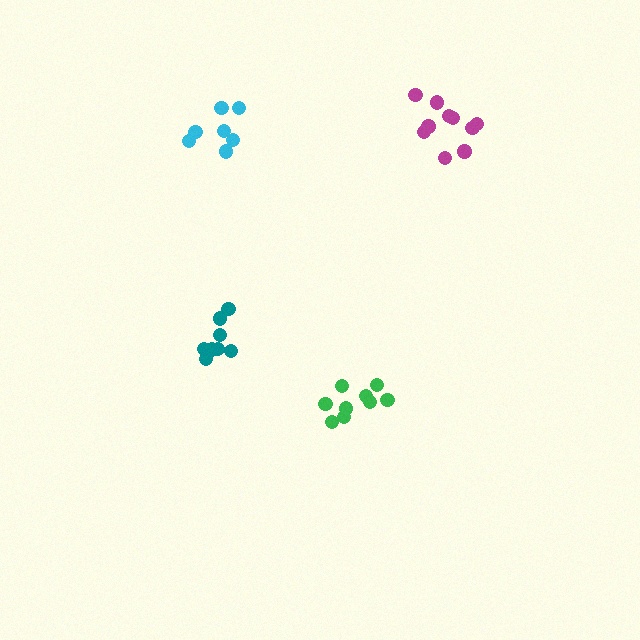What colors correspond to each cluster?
The clusters are colored: cyan, green, teal, magenta.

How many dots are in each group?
Group 1: 7 dots, Group 2: 9 dots, Group 3: 8 dots, Group 4: 10 dots (34 total).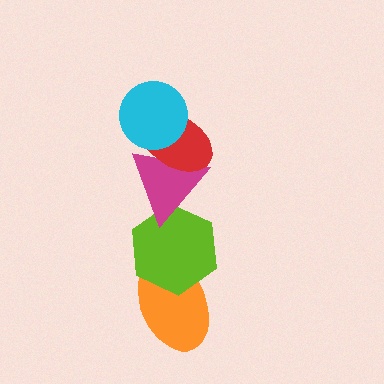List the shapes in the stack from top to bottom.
From top to bottom: the cyan circle, the red ellipse, the magenta triangle, the lime hexagon, the orange ellipse.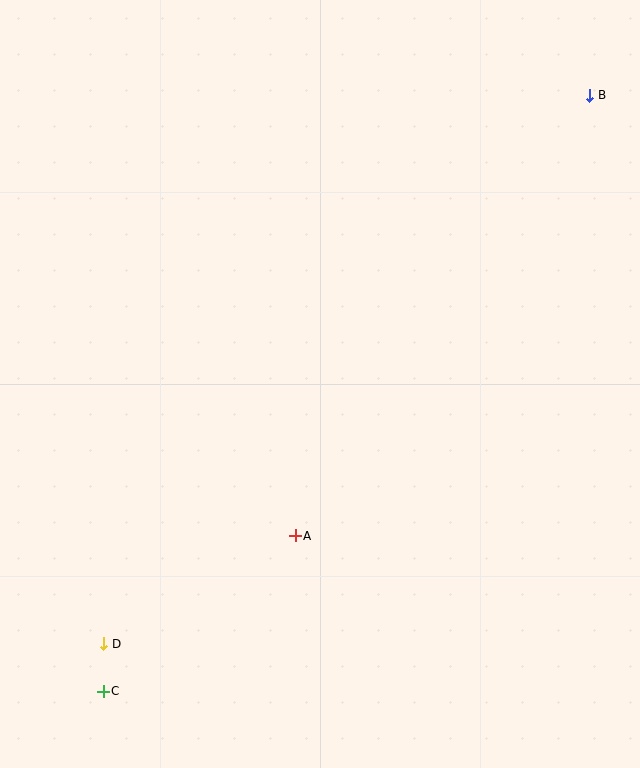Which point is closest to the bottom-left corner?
Point C is closest to the bottom-left corner.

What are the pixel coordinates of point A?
Point A is at (295, 536).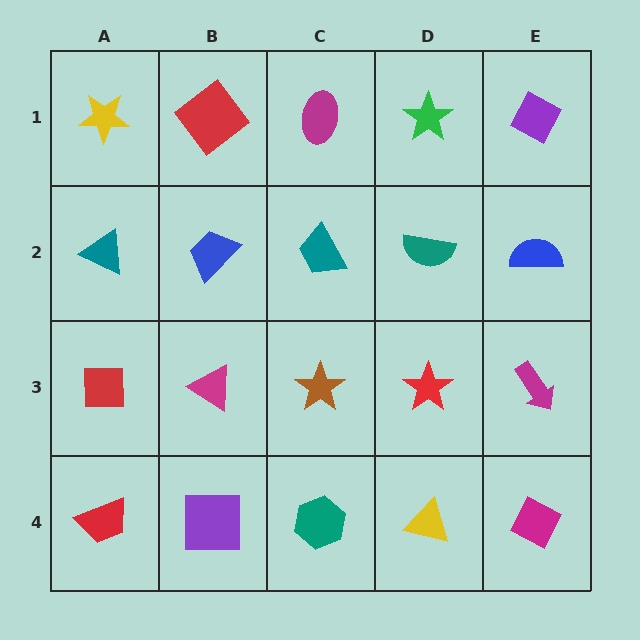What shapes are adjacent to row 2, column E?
A purple diamond (row 1, column E), a magenta arrow (row 3, column E), a teal semicircle (row 2, column D).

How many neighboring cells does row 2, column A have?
3.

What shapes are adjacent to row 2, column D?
A green star (row 1, column D), a red star (row 3, column D), a teal trapezoid (row 2, column C), a blue semicircle (row 2, column E).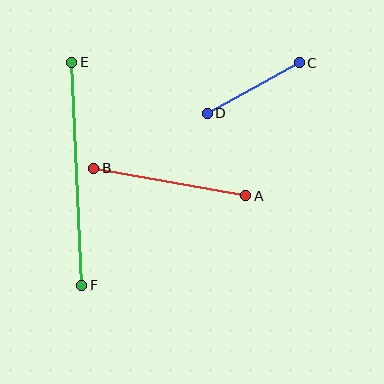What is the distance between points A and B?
The distance is approximately 154 pixels.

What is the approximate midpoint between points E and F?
The midpoint is at approximately (77, 174) pixels.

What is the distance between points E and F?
The distance is approximately 223 pixels.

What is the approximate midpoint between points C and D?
The midpoint is at approximately (253, 88) pixels.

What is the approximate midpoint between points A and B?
The midpoint is at approximately (170, 182) pixels.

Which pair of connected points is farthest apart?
Points E and F are farthest apart.